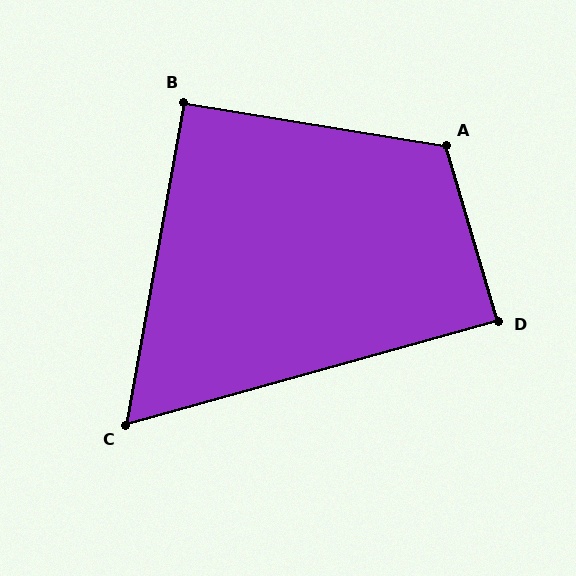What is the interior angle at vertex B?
Approximately 91 degrees (approximately right).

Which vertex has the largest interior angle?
A, at approximately 116 degrees.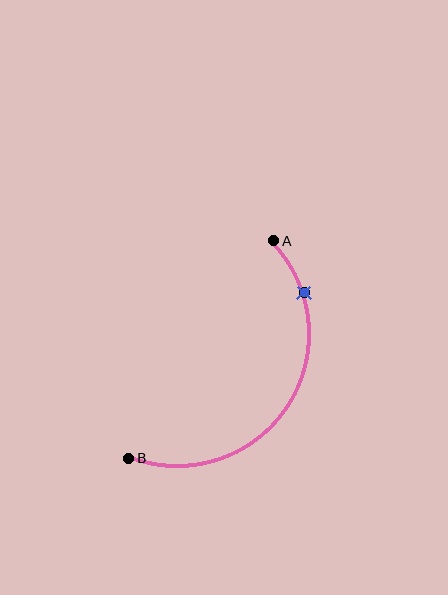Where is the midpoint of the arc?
The arc midpoint is the point on the curve farthest from the straight line joining A and B. It sits to the right of that line.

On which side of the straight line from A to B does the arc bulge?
The arc bulges to the right of the straight line connecting A and B.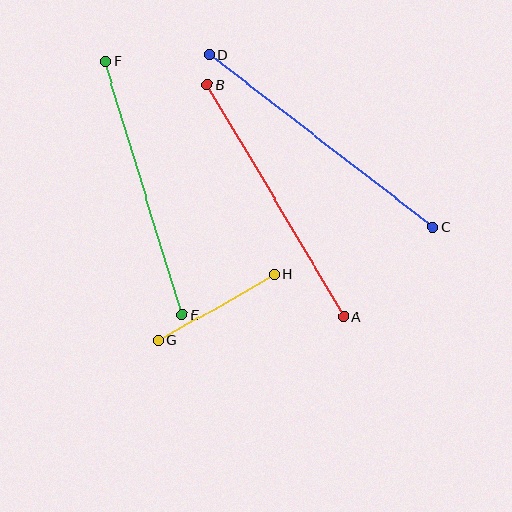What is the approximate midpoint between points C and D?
The midpoint is at approximately (321, 141) pixels.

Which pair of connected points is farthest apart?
Points C and D are farthest apart.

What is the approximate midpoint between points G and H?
The midpoint is at approximately (216, 307) pixels.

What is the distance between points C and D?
The distance is approximately 283 pixels.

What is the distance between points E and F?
The distance is approximately 265 pixels.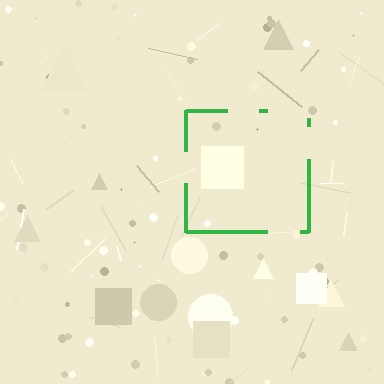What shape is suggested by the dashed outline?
The dashed outline suggests a square.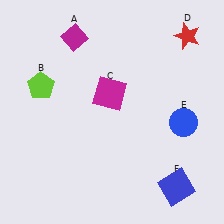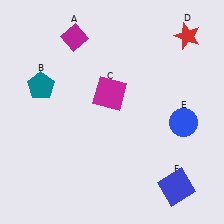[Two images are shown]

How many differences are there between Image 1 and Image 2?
There is 1 difference between the two images.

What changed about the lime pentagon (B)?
In Image 1, B is lime. In Image 2, it changed to teal.